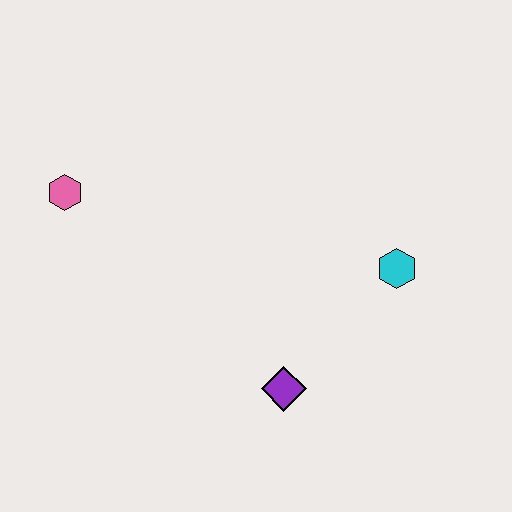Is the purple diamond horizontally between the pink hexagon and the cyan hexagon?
Yes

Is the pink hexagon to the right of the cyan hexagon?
No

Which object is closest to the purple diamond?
The cyan hexagon is closest to the purple diamond.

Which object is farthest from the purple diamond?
The pink hexagon is farthest from the purple diamond.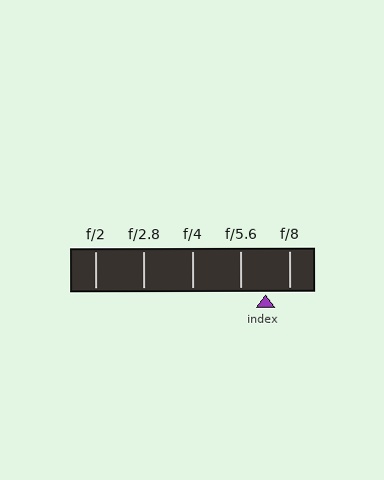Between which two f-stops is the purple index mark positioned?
The index mark is between f/5.6 and f/8.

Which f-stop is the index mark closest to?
The index mark is closest to f/8.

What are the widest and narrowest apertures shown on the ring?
The widest aperture shown is f/2 and the narrowest is f/8.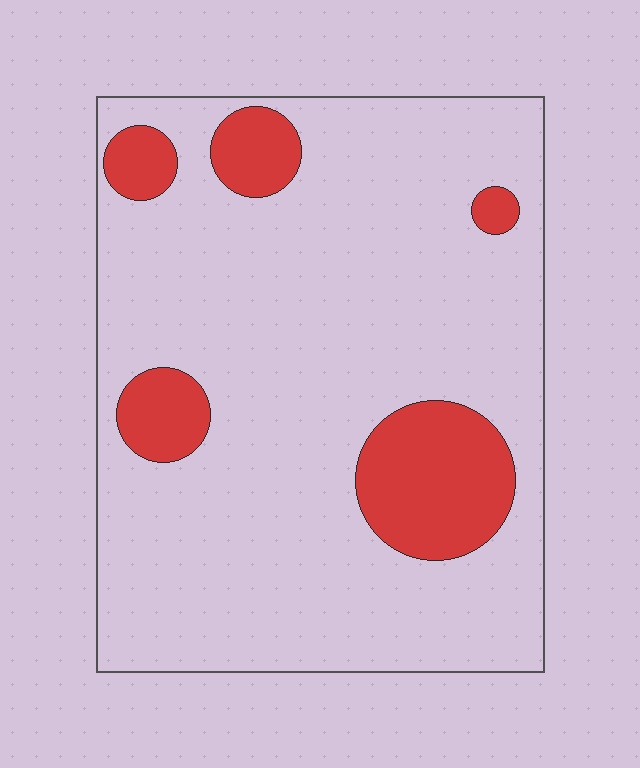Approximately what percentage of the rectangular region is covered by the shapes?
Approximately 15%.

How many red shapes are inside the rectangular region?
5.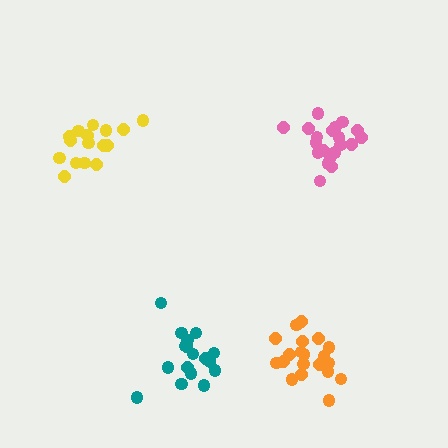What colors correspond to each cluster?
The clusters are colored: pink, yellow, orange, teal.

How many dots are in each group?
Group 1: 20 dots, Group 2: 16 dots, Group 3: 20 dots, Group 4: 17 dots (73 total).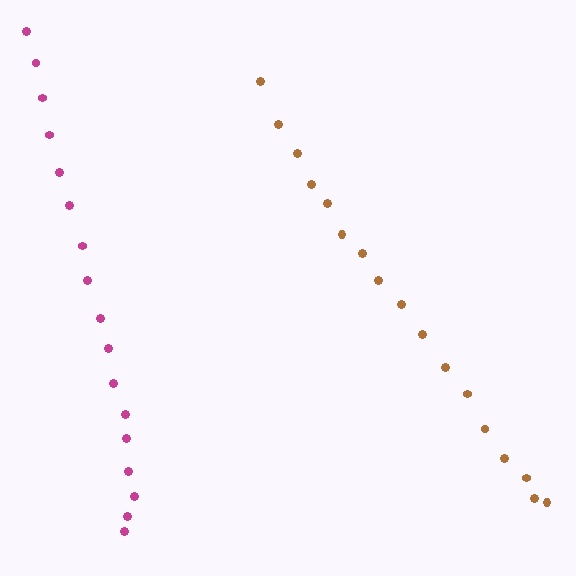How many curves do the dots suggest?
There are 2 distinct paths.